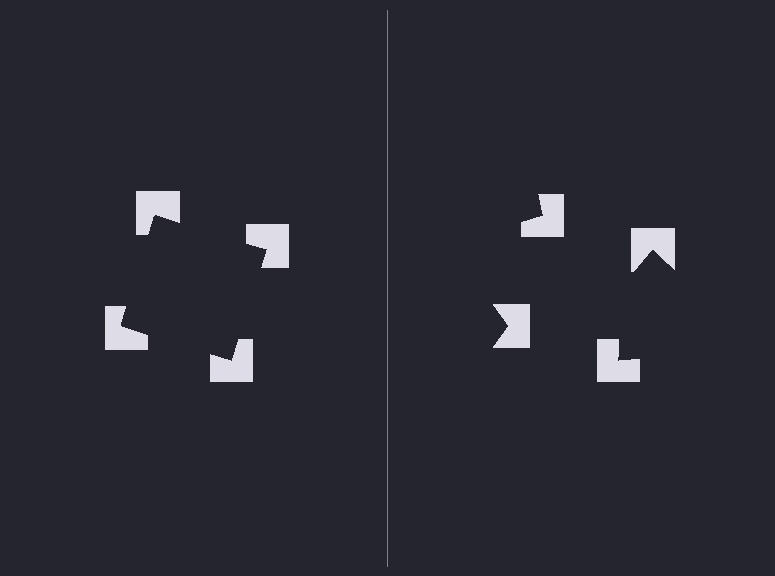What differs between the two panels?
The notched squares are positioned identically on both sides; only the wedge orientations differ. On the left they align to a square; on the right they are misaligned.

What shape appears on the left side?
An illusory square.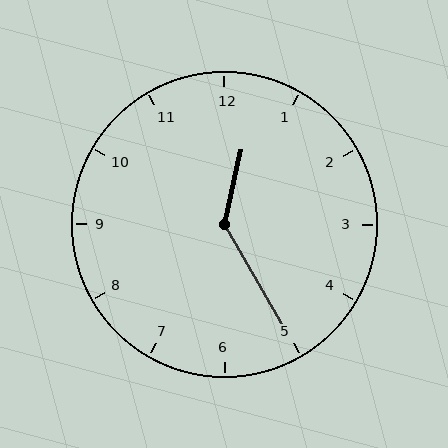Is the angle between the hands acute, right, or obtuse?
It is obtuse.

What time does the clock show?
12:25.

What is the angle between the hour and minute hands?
Approximately 138 degrees.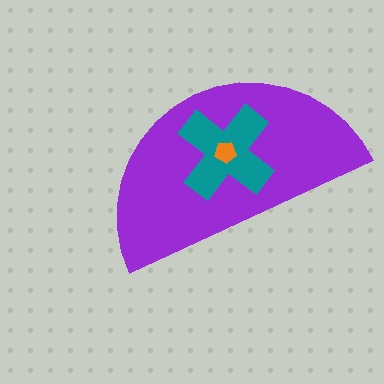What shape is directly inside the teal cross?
The orange pentagon.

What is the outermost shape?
The purple semicircle.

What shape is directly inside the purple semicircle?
The teal cross.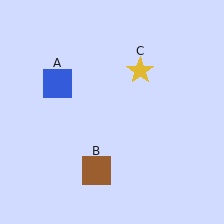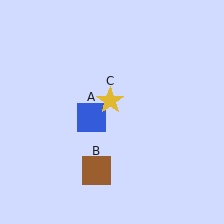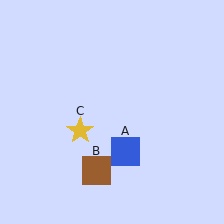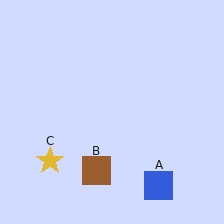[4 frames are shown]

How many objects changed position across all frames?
2 objects changed position: blue square (object A), yellow star (object C).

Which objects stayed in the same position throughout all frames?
Brown square (object B) remained stationary.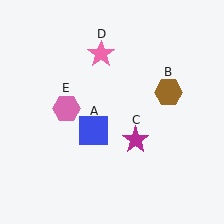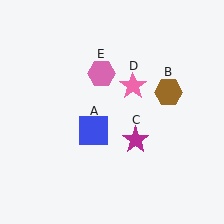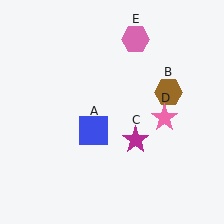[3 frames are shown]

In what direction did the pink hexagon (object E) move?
The pink hexagon (object E) moved up and to the right.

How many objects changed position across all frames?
2 objects changed position: pink star (object D), pink hexagon (object E).